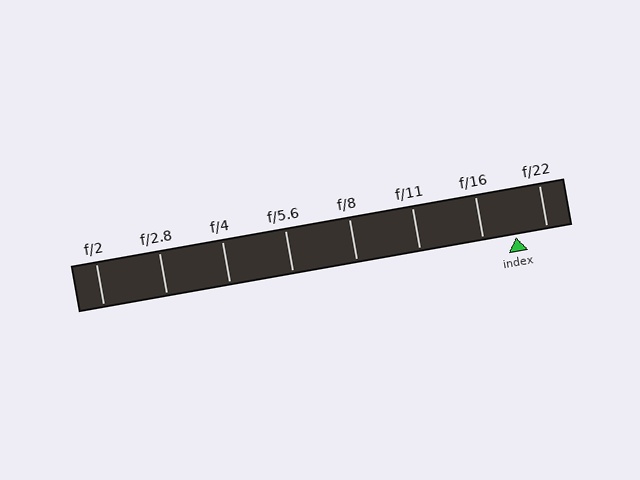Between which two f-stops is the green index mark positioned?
The index mark is between f/16 and f/22.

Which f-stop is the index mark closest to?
The index mark is closest to f/22.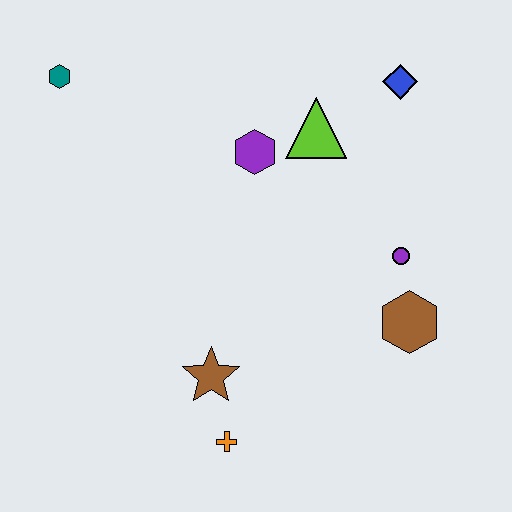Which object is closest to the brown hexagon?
The purple circle is closest to the brown hexagon.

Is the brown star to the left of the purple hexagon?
Yes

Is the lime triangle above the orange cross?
Yes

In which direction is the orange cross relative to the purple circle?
The orange cross is below the purple circle.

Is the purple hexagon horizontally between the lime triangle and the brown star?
Yes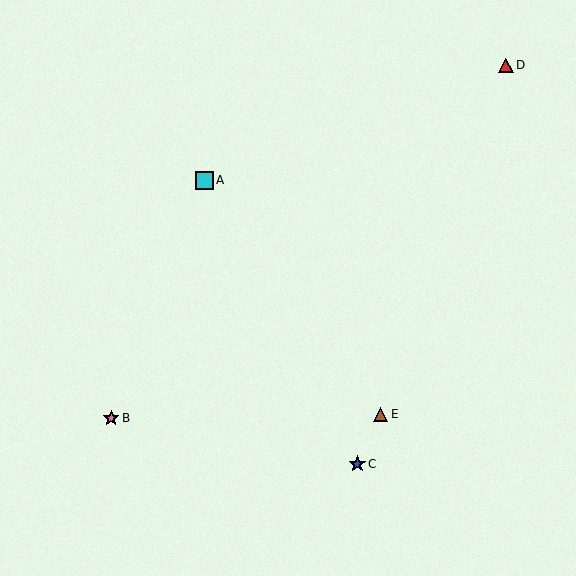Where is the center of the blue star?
The center of the blue star is at (357, 464).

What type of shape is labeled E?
Shape E is a brown triangle.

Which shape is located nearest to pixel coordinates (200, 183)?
The cyan square (labeled A) at (204, 180) is nearest to that location.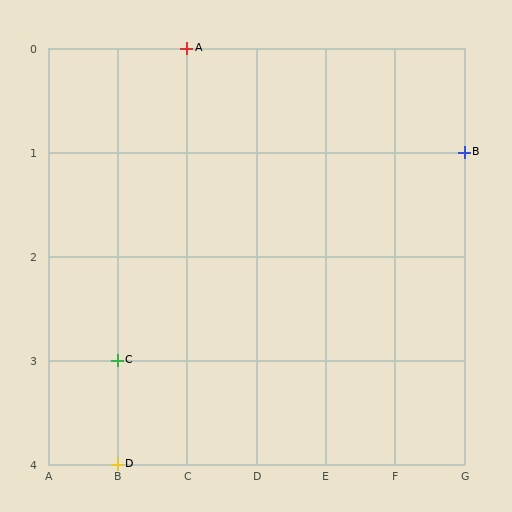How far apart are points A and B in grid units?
Points A and B are 4 columns and 1 row apart (about 4.1 grid units diagonally).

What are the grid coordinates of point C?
Point C is at grid coordinates (B, 3).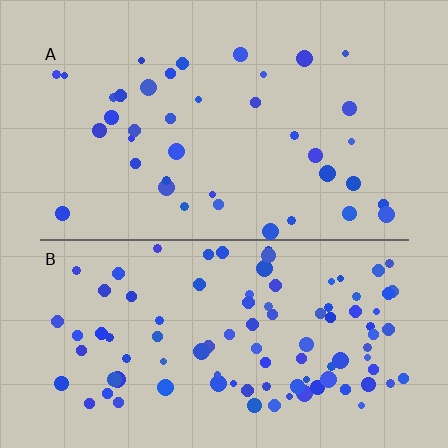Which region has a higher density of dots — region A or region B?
B (the bottom).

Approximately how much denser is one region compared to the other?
Approximately 2.5× — region B over region A.